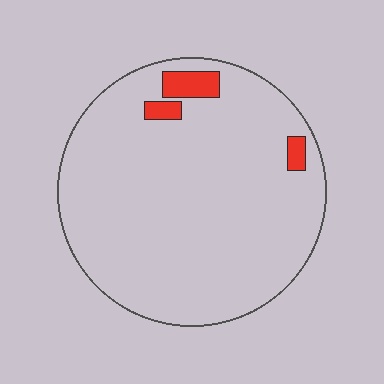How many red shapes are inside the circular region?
3.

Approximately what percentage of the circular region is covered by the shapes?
Approximately 5%.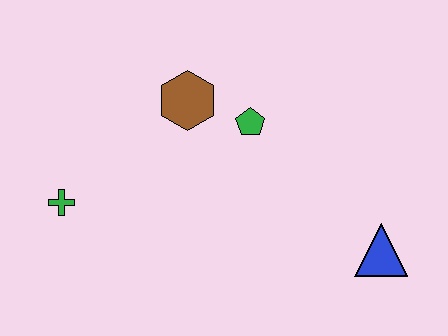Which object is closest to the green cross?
The brown hexagon is closest to the green cross.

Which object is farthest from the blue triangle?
The green cross is farthest from the blue triangle.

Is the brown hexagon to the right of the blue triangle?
No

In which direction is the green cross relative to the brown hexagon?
The green cross is to the left of the brown hexagon.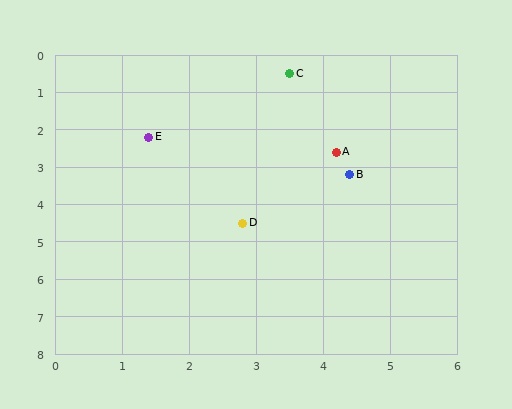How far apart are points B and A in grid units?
Points B and A are about 0.6 grid units apart.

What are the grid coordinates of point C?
Point C is at approximately (3.5, 0.5).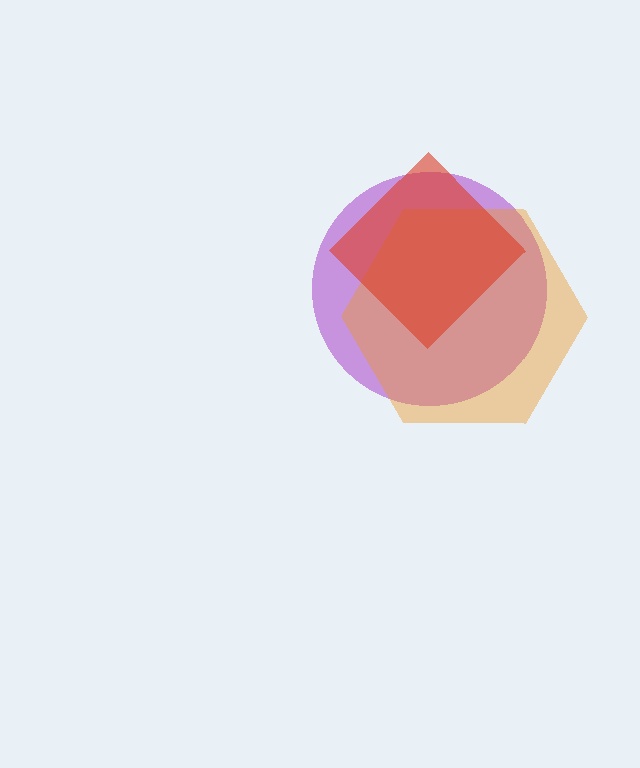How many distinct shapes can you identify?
There are 3 distinct shapes: a purple circle, an orange hexagon, a red diamond.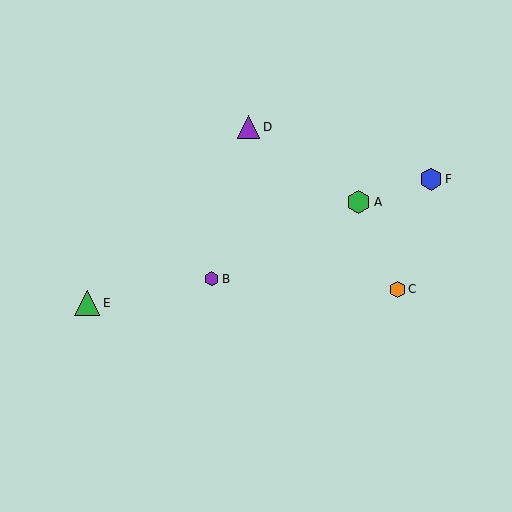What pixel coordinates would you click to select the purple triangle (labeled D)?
Click at (249, 127) to select the purple triangle D.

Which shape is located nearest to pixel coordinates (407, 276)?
The orange hexagon (labeled C) at (397, 289) is nearest to that location.